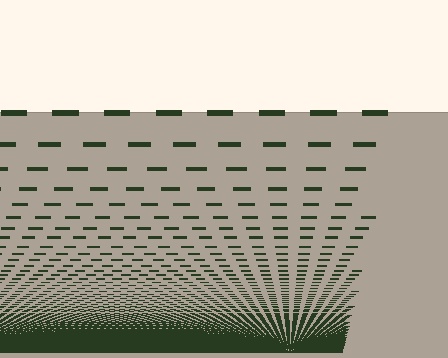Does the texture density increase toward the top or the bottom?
Density increases toward the bottom.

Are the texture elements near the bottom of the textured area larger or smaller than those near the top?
Smaller. The gradient is inverted — elements near the bottom are smaller and denser.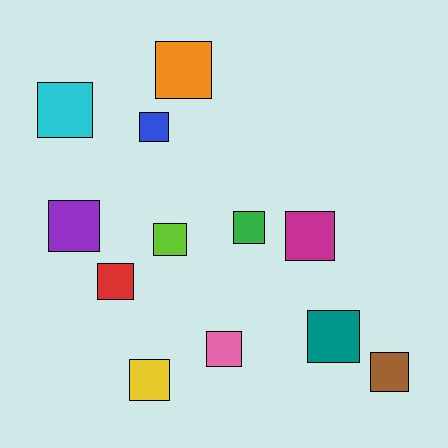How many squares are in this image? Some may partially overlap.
There are 12 squares.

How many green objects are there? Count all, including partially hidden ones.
There is 1 green object.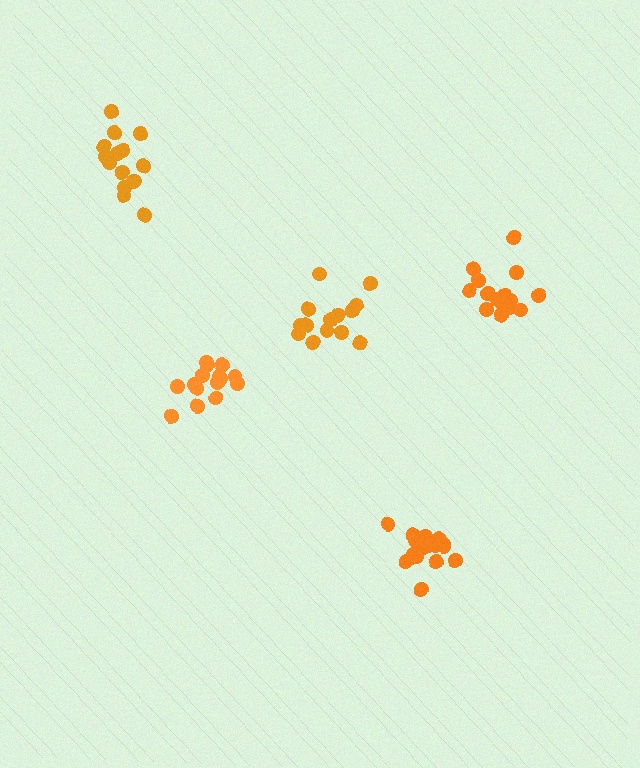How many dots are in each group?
Group 1: 14 dots, Group 2: 15 dots, Group 3: 17 dots, Group 4: 15 dots, Group 5: 16 dots (77 total).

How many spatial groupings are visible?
There are 5 spatial groupings.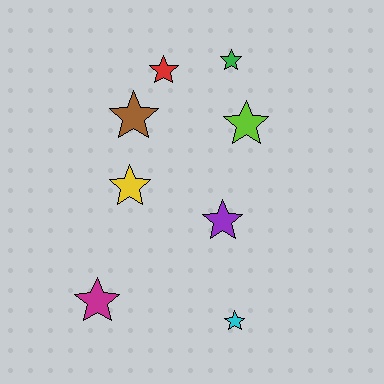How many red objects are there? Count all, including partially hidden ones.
There is 1 red object.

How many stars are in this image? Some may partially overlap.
There are 8 stars.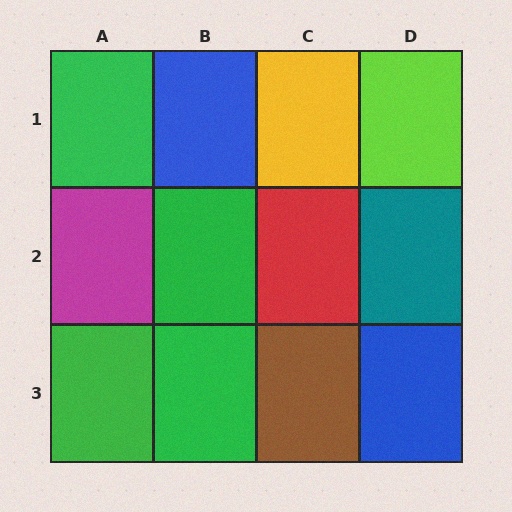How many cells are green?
4 cells are green.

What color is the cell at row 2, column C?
Red.